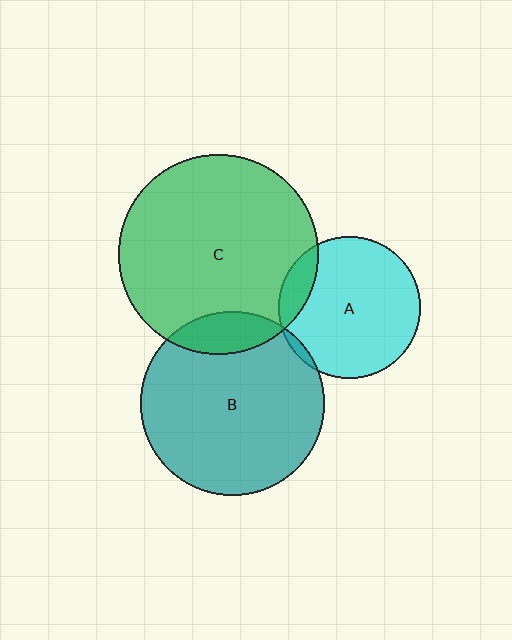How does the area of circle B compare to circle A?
Approximately 1.7 times.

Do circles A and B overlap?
Yes.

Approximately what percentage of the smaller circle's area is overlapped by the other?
Approximately 5%.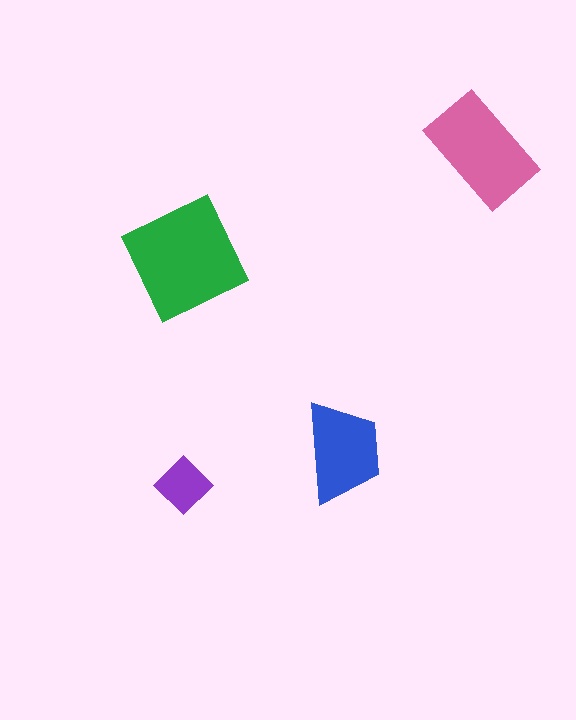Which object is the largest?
The green square.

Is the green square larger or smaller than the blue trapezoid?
Larger.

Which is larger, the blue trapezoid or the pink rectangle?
The pink rectangle.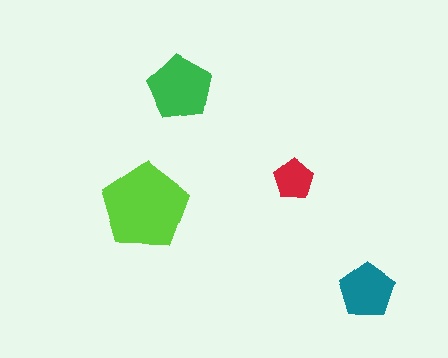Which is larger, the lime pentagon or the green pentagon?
The lime one.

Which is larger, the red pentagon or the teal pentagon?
The teal one.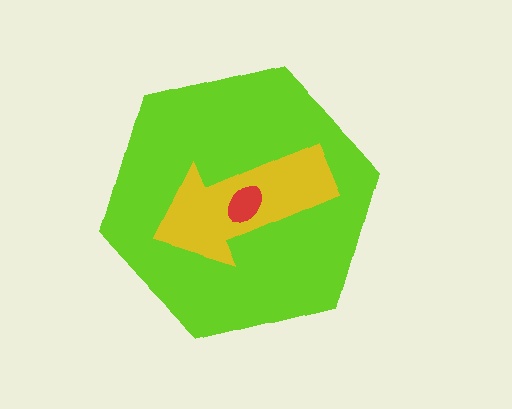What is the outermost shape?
The lime hexagon.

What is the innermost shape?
The red ellipse.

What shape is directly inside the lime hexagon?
The yellow arrow.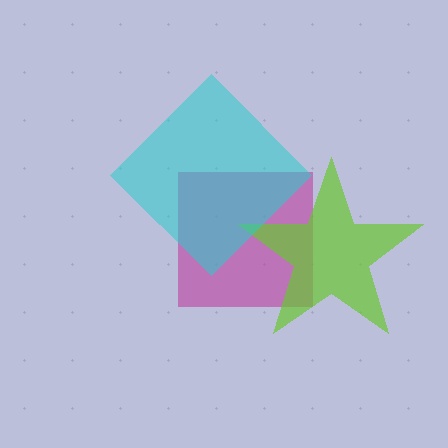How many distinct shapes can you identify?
There are 3 distinct shapes: a magenta square, a lime star, a cyan diamond.